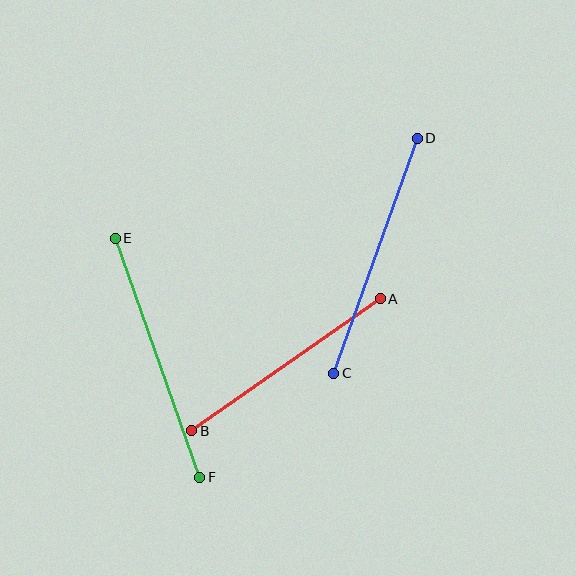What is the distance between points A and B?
The distance is approximately 230 pixels.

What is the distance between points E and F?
The distance is approximately 253 pixels.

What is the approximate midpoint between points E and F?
The midpoint is at approximately (157, 358) pixels.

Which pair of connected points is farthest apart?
Points E and F are farthest apart.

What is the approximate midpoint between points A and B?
The midpoint is at approximately (286, 365) pixels.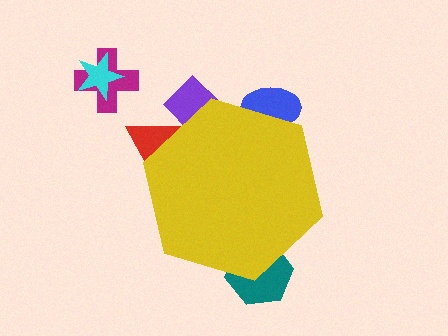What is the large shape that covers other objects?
A yellow hexagon.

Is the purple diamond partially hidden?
Yes, the purple diamond is partially hidden behind the yellow hexagon.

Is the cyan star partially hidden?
No, the cyan star is fully visible.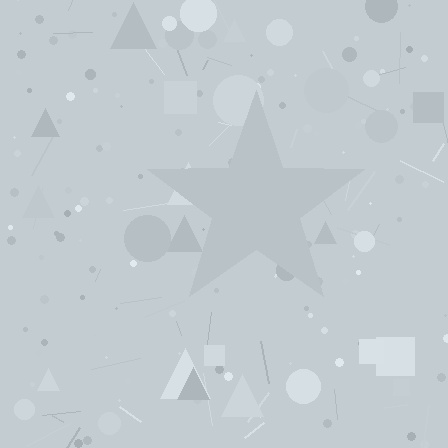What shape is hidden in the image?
A star is hidden in the image.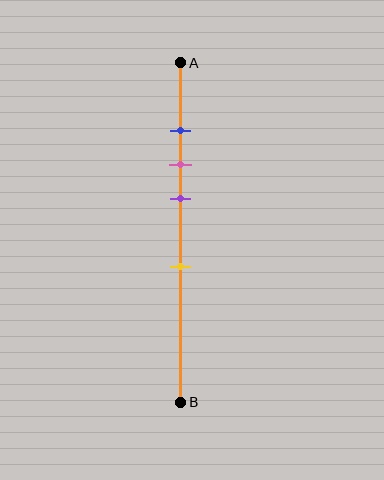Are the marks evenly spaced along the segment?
No, the marks are not evenly spaced.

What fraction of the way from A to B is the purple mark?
The purple mark is approximately 40% (0.4) of the way from A to B.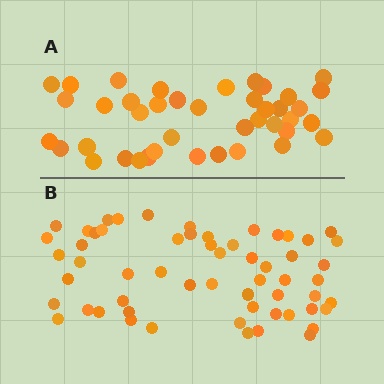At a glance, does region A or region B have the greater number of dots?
Region B (the bottom region) has more dots.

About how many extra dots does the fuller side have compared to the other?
Region B has approximately 15 more dots than region A.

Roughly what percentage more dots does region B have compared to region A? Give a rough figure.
About 40% more.